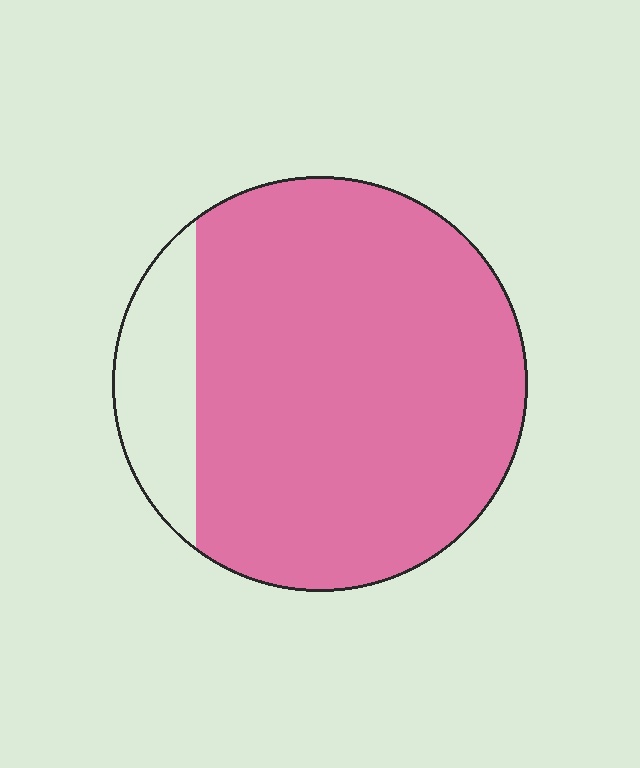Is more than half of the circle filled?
Yes.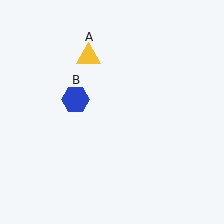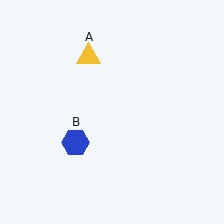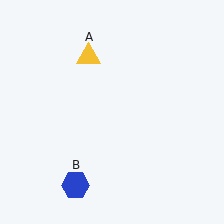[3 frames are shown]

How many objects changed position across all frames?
1 object changed position: blue hexagon (object B).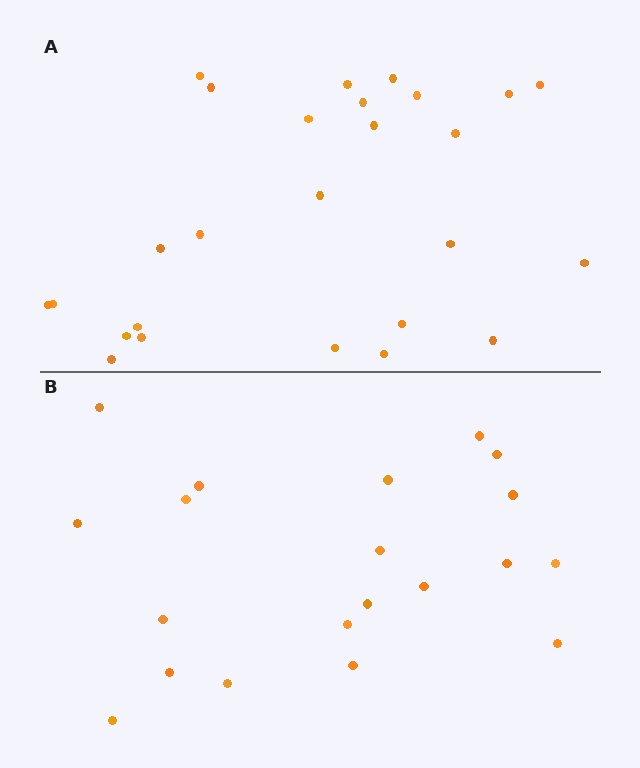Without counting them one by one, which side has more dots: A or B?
Region A (the top region) has more dots.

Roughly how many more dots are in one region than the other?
Region A has about 6 more dots than region B.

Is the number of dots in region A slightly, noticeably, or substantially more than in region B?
Region A has noticeably more, but not dramatically so. The ratio is roughly 1.3 to 1.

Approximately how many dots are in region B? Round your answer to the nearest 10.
About 20 dots.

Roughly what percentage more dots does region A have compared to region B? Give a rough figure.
About 30% more.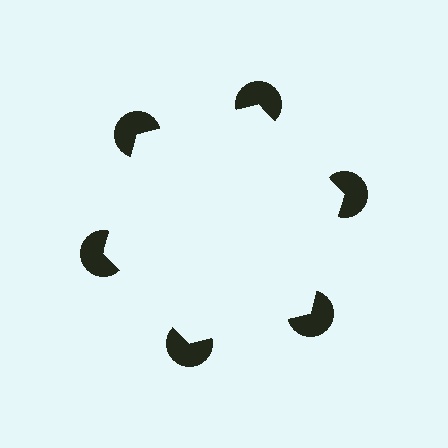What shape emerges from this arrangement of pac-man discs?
An illusory hexagon — its edges are inferred from the aligned wedge cuts in the pac-man discs, not physically drawn.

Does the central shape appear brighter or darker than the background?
It typically appears slightly brighter than the background, even though no actual brightness change is drawn.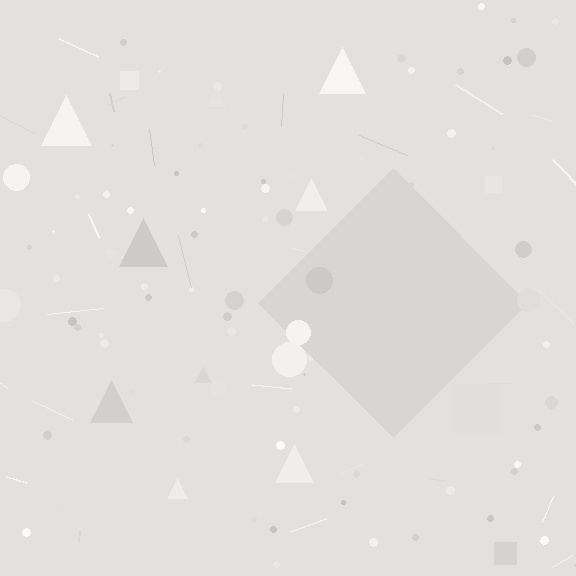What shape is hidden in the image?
A diamond is hidden in the image.